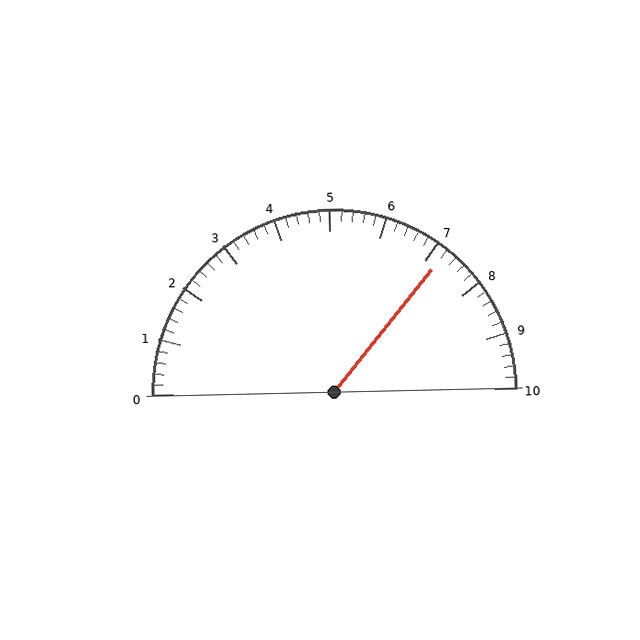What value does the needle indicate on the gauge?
The needle indicates approximately 7.2.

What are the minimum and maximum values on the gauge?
The gauge ranges from 0 to 10.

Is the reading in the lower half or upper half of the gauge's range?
The reading is in the upper half of the range (0 to 10).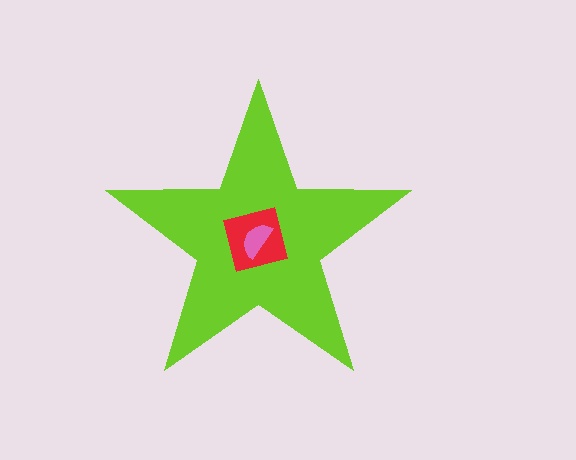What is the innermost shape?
The pink semicircle.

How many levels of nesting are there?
3.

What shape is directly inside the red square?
The pink semicircle.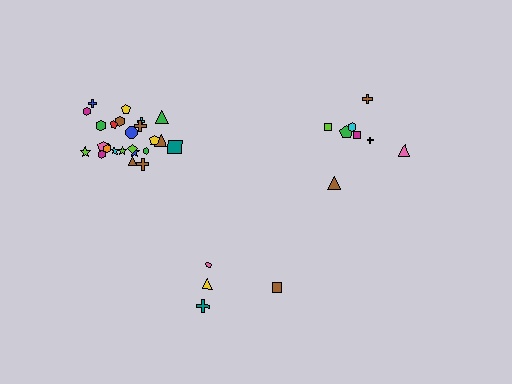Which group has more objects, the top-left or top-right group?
The top-left group.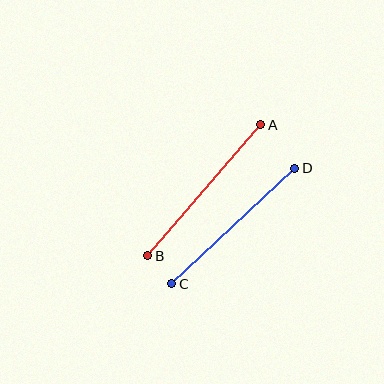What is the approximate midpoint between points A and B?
The midpoint is at approximately (204, 190) pixels.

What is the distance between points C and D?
The distance is approximately 169 pixels.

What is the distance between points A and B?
The distance is approximately 173 pixels.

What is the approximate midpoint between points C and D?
The midpoint is at approximately (233, 226) pixels.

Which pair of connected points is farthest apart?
Points A and B are farthest apart.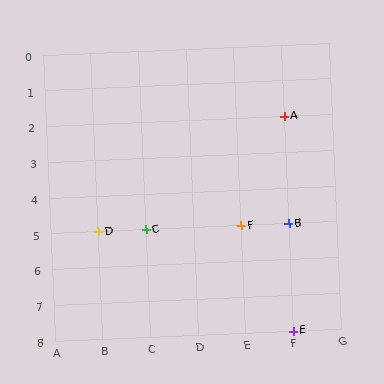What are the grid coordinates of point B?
Point B is at grid coordinates (F, 5).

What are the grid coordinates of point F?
Point F is at grid coordinates (E, 5).